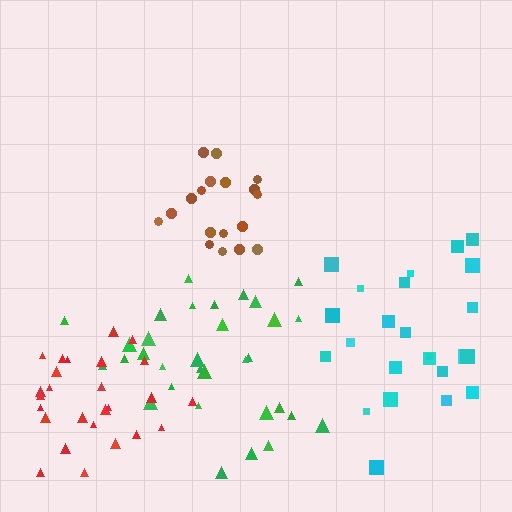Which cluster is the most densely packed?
Green.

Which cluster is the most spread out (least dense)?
Cyan.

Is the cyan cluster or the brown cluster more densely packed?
Brown.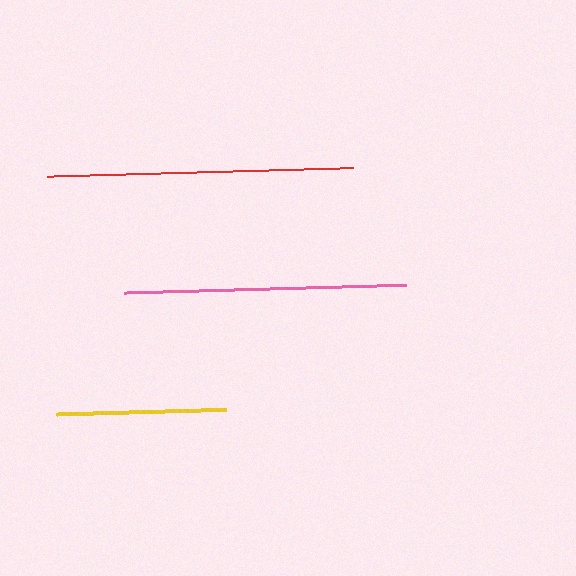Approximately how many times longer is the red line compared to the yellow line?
The red line is approximately 1.8 times the length of the yellow line.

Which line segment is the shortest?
The yellow line is the shortest at approximately 170 pixels.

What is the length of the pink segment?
The pink segment is approximately 282 pixels long.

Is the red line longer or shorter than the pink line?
The red line is longer than the pink line.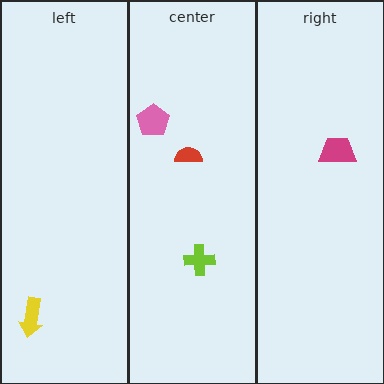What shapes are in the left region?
The yellow arrow.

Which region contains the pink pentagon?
The center region.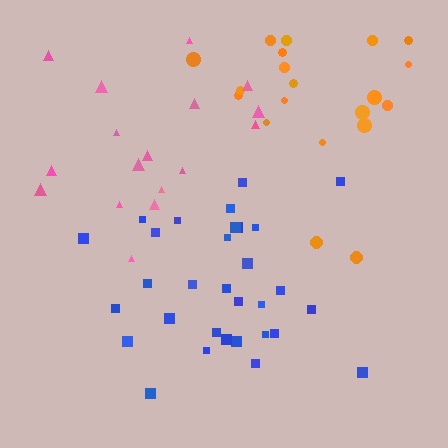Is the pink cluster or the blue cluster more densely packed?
Blue.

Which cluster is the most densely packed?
Blue.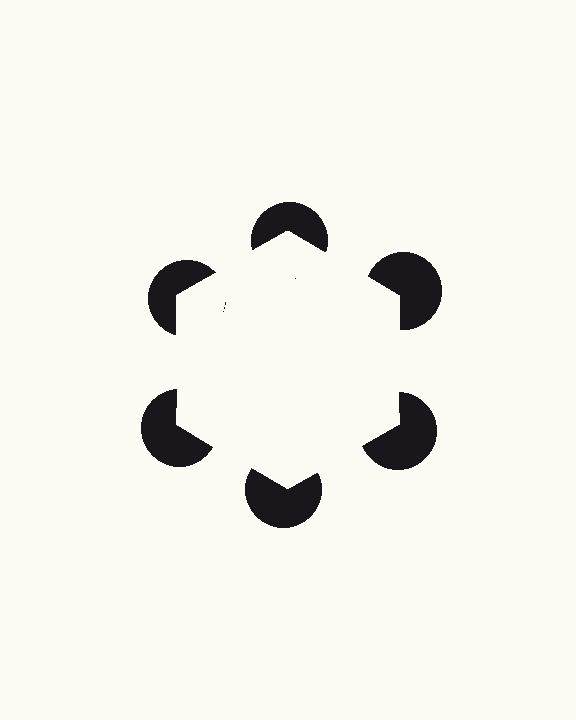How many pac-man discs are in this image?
There are 6 — one at each vertex of the illusory hexagon.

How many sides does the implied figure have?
6 sides.